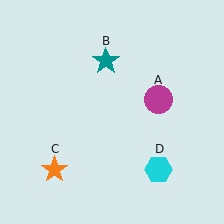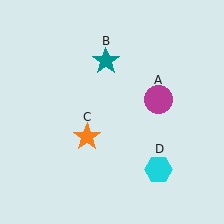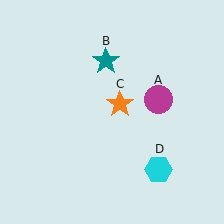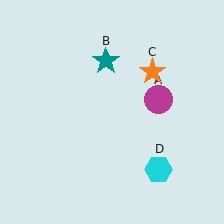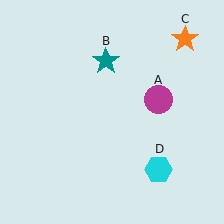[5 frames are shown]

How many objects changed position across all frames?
1 object changed position: orange star (object C).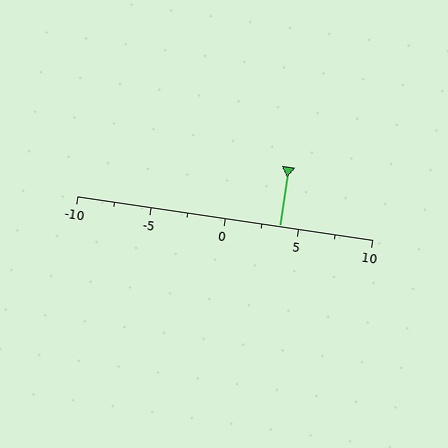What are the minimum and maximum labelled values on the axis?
The axis runs from -10 to 10.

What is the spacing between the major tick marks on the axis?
The major ticks are spaced 5 apart.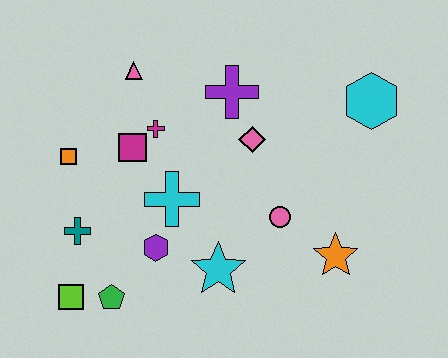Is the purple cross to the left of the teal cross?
No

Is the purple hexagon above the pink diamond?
No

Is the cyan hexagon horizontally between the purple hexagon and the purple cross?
No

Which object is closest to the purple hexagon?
The cyan cross is closest to the purple hexagon.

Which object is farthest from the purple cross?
The lime square is farthest from the purple cross.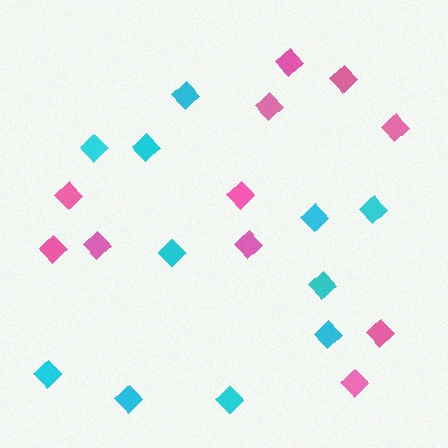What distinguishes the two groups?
There are 2 groups: one group of cyan diamonds (11) and one group of pink diamonds (11).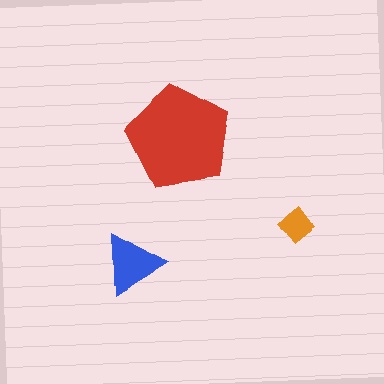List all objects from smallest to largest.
The orange diamond, the blue triangle, the red pentagon.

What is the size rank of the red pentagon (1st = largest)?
1st.